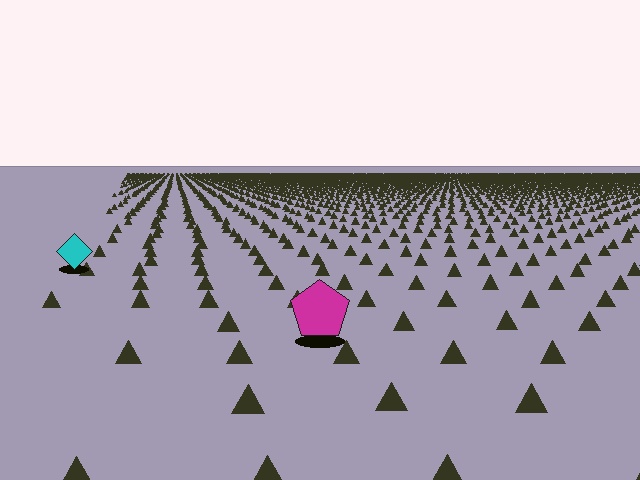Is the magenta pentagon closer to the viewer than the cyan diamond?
Yes. The magenta pentagon is closer — you can tell from the texture gradient: the ground texture is coarser near it.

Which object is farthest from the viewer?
The cyan diamond is farthest from the viewer. It appears smaller and the ground texture around it is denser.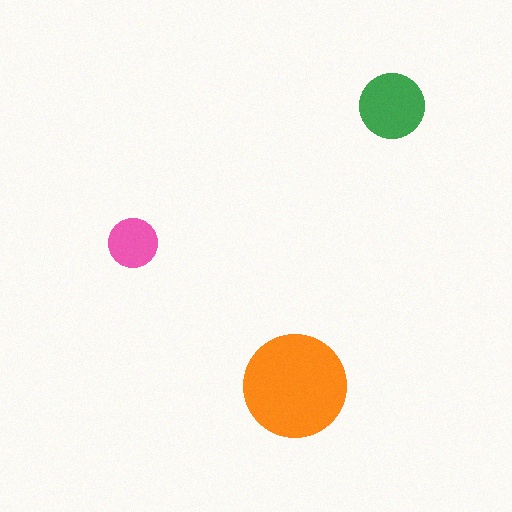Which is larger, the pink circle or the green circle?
The green one.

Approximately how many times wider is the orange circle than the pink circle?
About 2 times wider.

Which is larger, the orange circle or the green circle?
The orange one.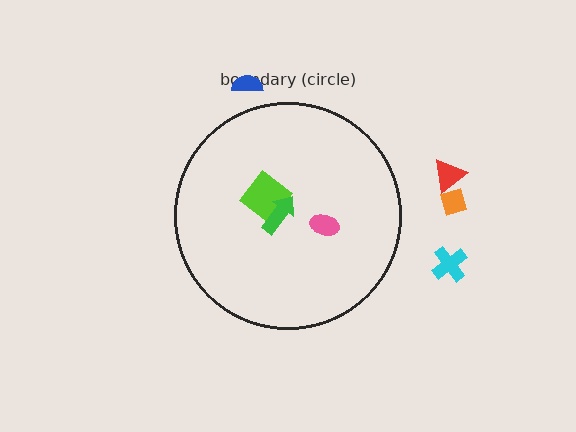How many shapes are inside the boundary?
3 inside, 4 outside.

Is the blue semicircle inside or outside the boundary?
Outside.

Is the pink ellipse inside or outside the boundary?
Inside.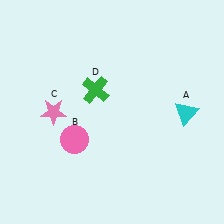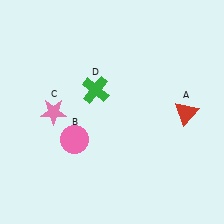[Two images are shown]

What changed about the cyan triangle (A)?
In Image 1, A is cyan. In Image 2, it changed to red.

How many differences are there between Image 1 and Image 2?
There is 1 difference between the two images.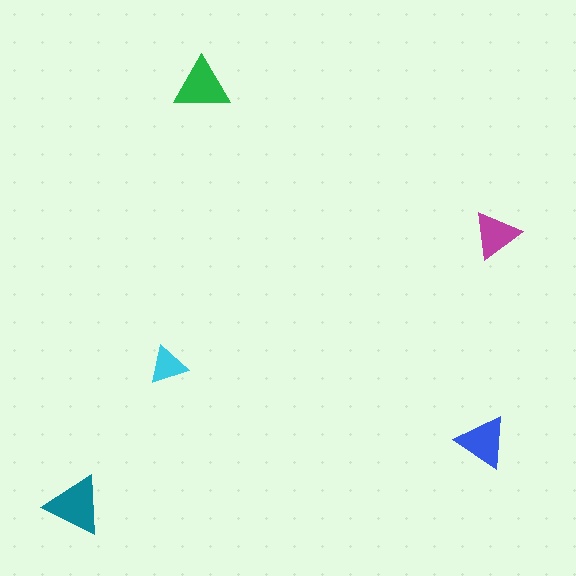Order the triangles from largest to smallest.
the teal one, the green one, the blue one, the magenta one, the cyan one.